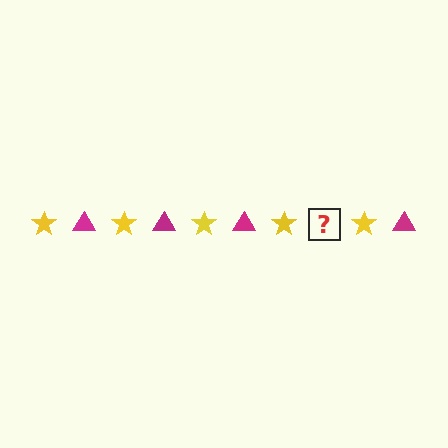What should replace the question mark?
The question mark should be replaced with a magenta triangle.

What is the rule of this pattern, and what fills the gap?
The rule is that the pattern alternates between yellow star and magenta triangle. The gap should be filled with a magenta triangle.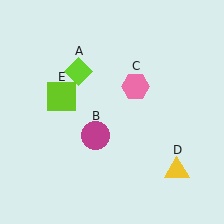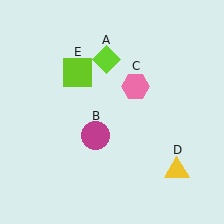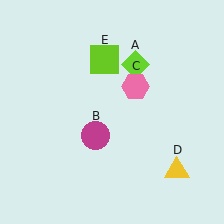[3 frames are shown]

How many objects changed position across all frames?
2 objects changed position: lime diamond (object A), lime square (object E).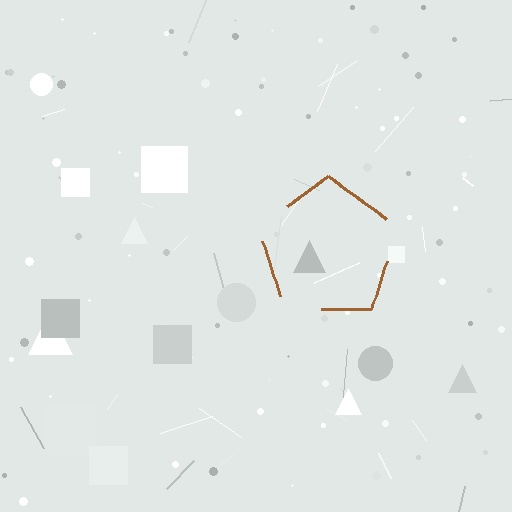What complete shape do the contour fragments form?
The contour fragments form a pentagon.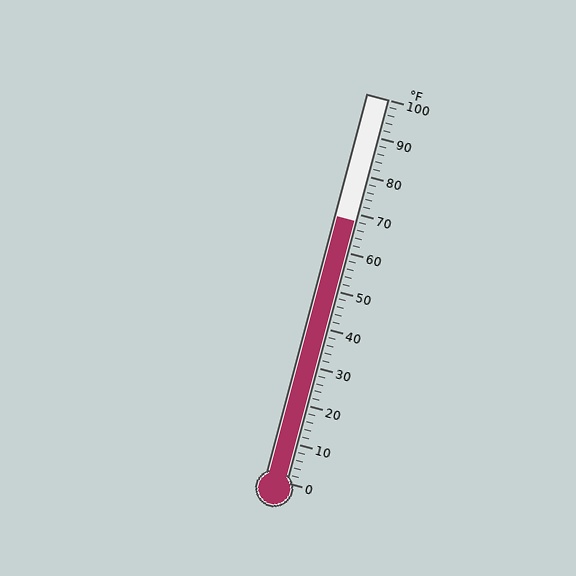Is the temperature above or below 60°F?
The temperature is above 60°F.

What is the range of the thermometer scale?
The thermometer scale ranges from 0°F to 100°F.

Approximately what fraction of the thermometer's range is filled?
The thermometer is filled to approximately 70% of its range.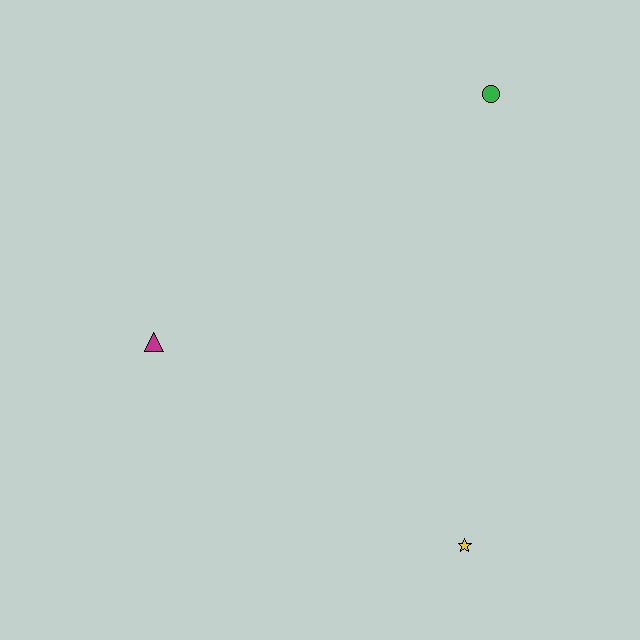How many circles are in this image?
There is 1 circle.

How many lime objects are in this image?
There are no lime objects.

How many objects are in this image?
There are 3 objects.